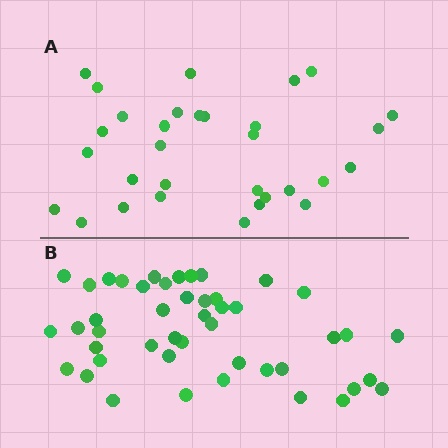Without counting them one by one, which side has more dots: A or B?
Region B (the bottom region) has more dots.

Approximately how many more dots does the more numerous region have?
Region B has approximately 15 more dots than region A.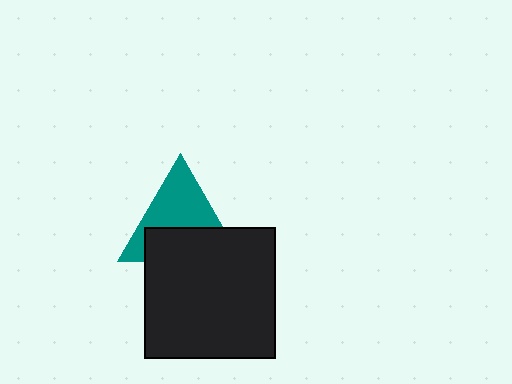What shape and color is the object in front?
The object in front is a black square.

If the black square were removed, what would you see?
You would see the complete teal triangle.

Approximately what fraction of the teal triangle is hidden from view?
Roughly 44% of the teal triangle is hidden behind the black square.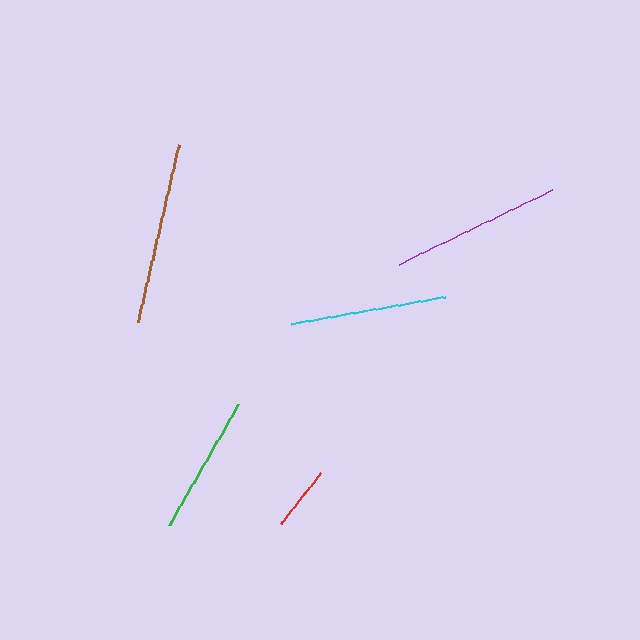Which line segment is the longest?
The brown line is the longest at approximately 181 pixels.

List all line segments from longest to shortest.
From longest to shortest: brown, purple, cyan, green, red.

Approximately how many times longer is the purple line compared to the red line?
The purple line is approximately 2.6 times the length of the red line.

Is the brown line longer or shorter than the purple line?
The brown line is longer than the purple line.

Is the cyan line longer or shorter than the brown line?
The brown line is longer than the cyan line.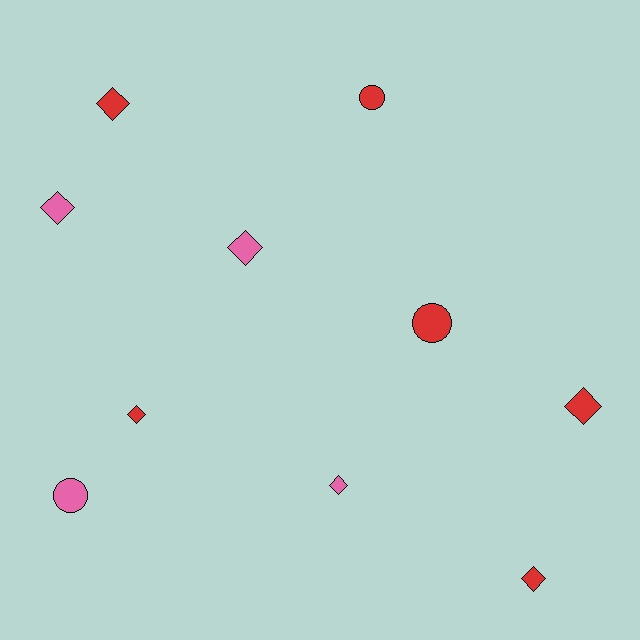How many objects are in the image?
There are 10 objects.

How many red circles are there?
There are 2 red circles.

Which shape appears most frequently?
Diamond, with 7 objects.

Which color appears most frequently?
Red, with 6 objects.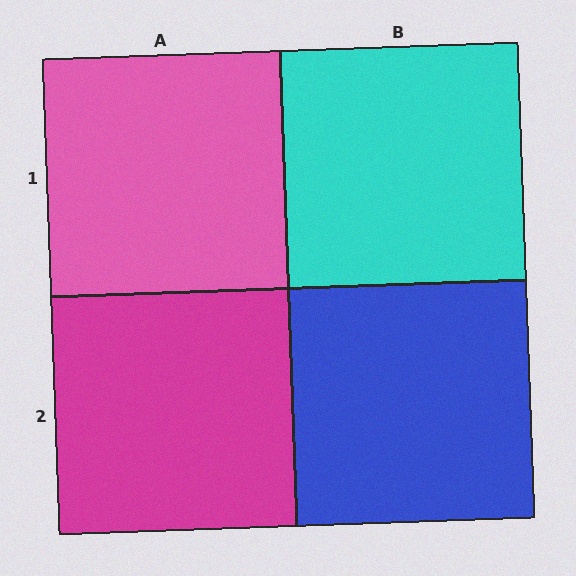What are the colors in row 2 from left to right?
Magenta, blue.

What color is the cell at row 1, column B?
Cyan.